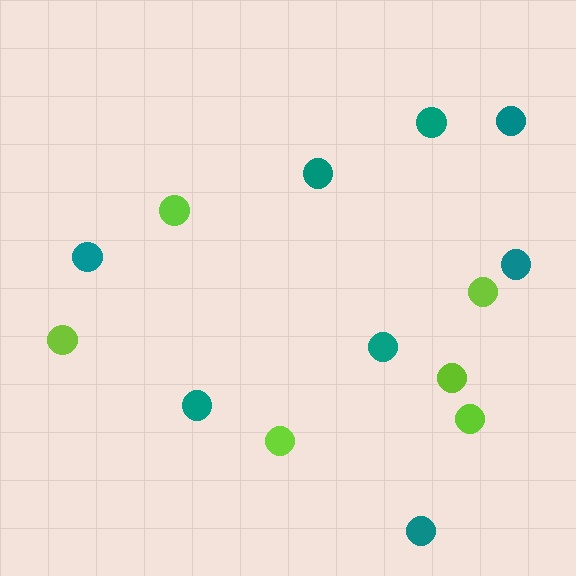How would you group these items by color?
There are 2 groups: one group of lime circles (6) and one group of teal circles (8).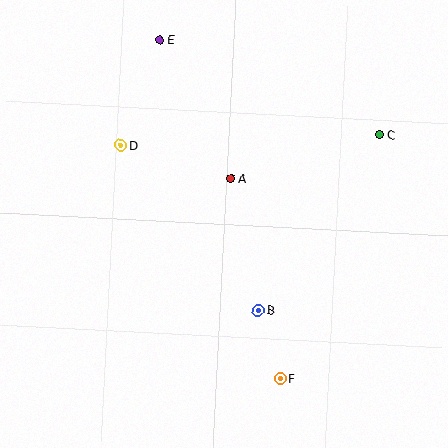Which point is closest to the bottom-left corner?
Point F is closest to the bottom-left corner.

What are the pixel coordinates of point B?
Point B is at (258, 310).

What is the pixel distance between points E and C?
The distance between E and C is 239 pixels.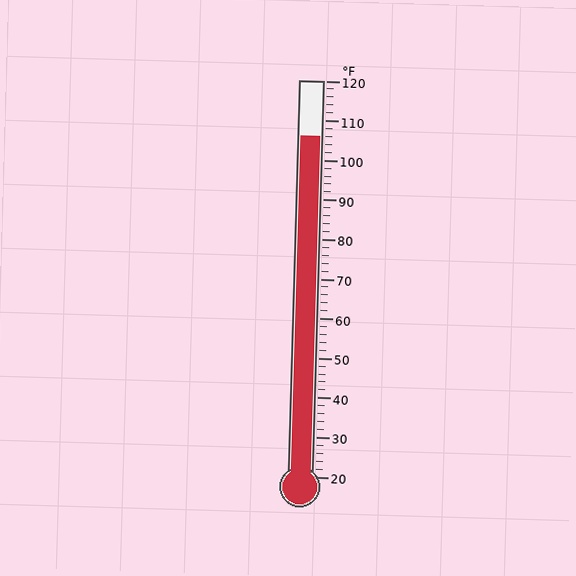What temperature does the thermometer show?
The thermometer shows approximately 106°F.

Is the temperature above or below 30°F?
The temperature is above 30°F.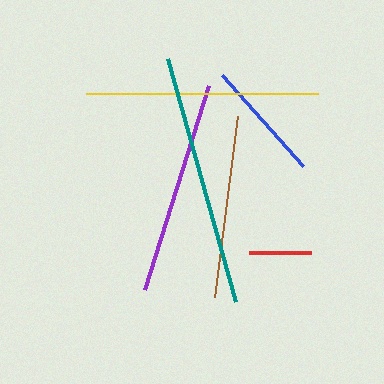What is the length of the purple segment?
The purple segment is approximately 214 pixels long.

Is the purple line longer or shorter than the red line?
The purple line is longer than the red line.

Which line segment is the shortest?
The red line is the shortest at approximately 62 pixels.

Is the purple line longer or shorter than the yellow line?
The yellow line is longer than the purple line.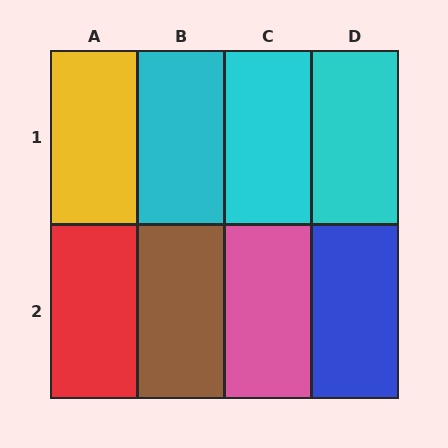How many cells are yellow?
1 cell is yellow.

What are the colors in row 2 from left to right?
Red, brown, pink, blue.